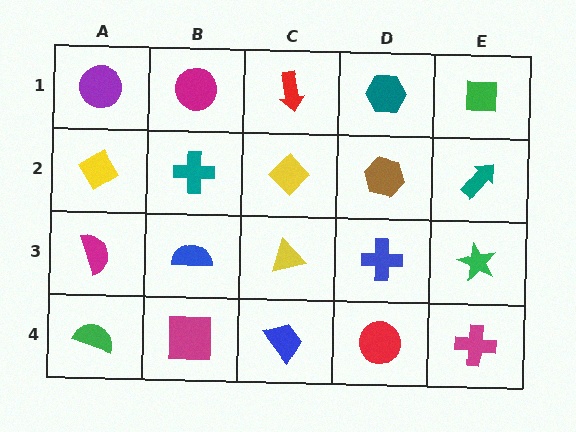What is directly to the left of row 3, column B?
A magenta semicircle.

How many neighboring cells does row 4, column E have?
2.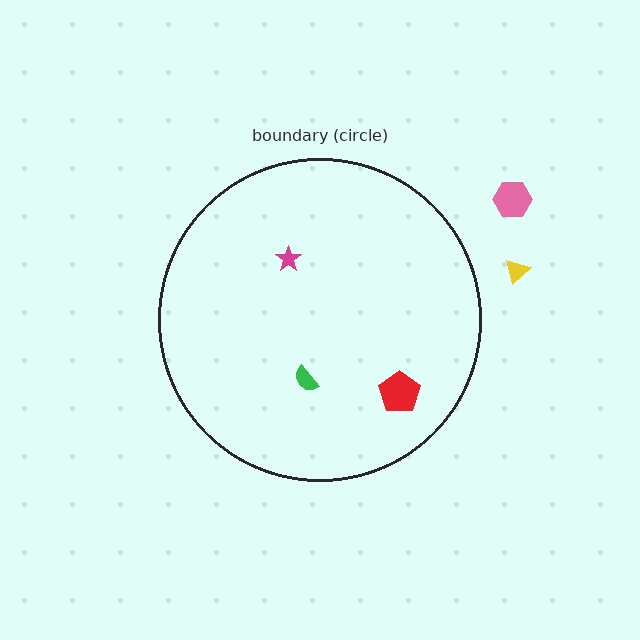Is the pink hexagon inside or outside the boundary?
Outside.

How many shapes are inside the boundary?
3 inside, 2 outside.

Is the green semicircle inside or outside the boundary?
Inside.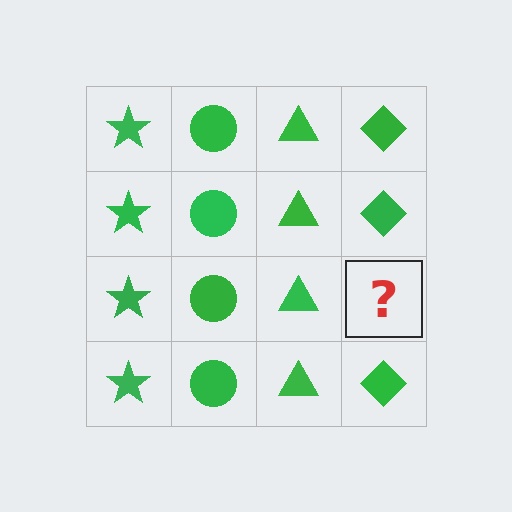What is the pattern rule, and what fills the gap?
The rule is that each column has a consistent shape. The gap should be filled with a green diamond.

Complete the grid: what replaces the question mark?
The question mark should be replaced with a green diamond.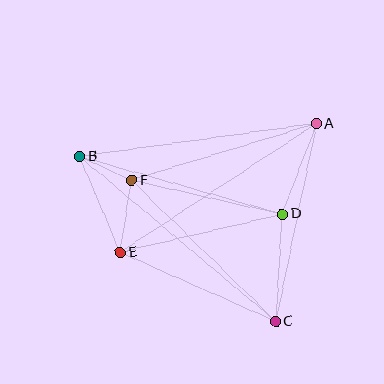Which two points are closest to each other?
Points B and F are closest to each other.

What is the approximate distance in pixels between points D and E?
The distance between D and E is approximately 167 pixels.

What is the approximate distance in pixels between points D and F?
The distance between D and F is approximately 155 pixels.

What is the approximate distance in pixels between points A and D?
The distance between A and D is approximately 96 pixels.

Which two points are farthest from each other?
Points B and C are farthest from each other.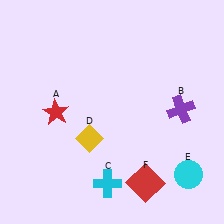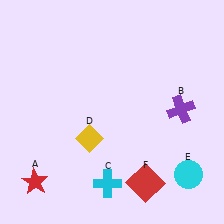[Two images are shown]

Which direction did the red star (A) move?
The red star (A) moved down.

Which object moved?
The red star (A) moved down.